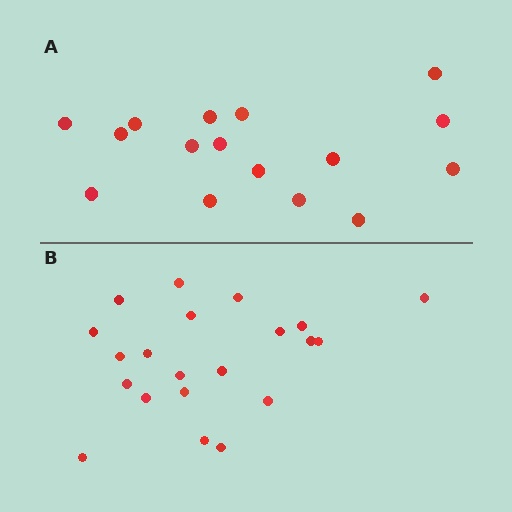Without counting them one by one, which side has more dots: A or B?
Region B (the bottom region) has more dots.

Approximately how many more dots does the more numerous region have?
Region B has about 5 more dots than region A.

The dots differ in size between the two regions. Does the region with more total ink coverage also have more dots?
No. Region A has more total ink coverage because its dots are larger, but region B actually contains more individual dots. Total area can be misleading — the number of items is what matters here.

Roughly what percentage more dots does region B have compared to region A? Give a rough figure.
About 30% more.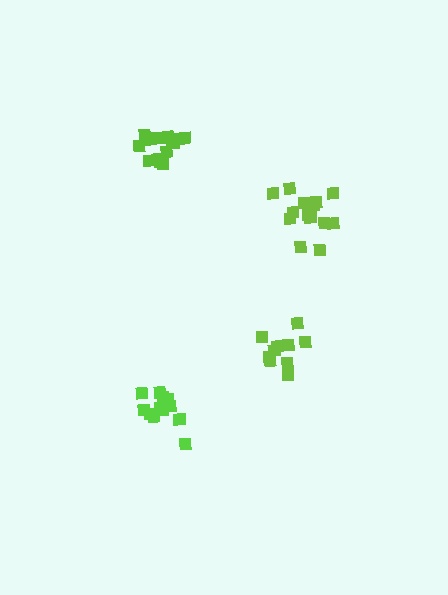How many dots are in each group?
Group 1: 14 dots, Group 2: 12 dots, Group 3: 16 dots, Group 4: 10 dots (52 total).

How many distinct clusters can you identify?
There are 4 distinct clusters.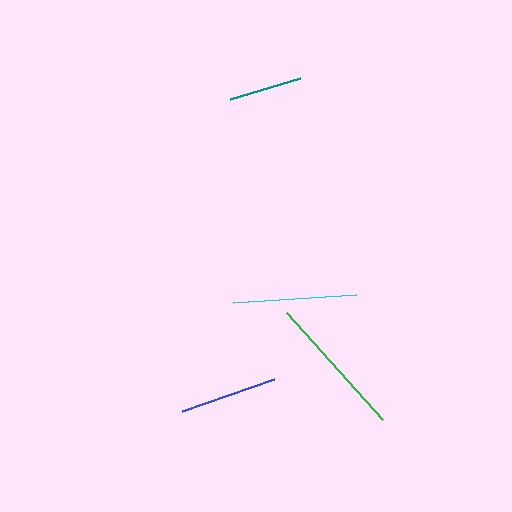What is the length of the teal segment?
The teal segment is approximately 73 pixels long.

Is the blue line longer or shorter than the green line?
The green line is longer than the blue line.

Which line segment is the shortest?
The teal line is the shortest at approximately 73 pixels.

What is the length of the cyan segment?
The cyan segment is approximately 124 pixels long.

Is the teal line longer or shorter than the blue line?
The blue line is longer than the teal line.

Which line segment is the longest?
The green line is the longest at approximately 144 pixels.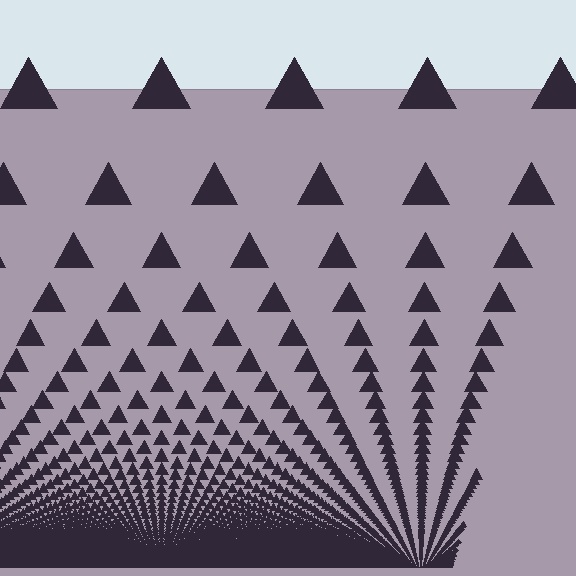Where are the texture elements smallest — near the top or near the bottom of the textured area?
Near the bottom.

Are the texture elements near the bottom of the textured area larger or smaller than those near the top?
Smaller. The gradient is inverted — elements near the bottom are smaller and denser.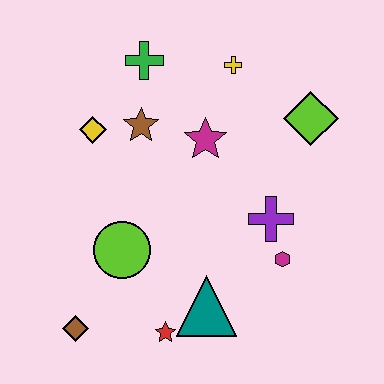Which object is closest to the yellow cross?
The magenta star is closest to the yellow cross.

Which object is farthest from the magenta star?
The brown diamond is farthest from the magenta star.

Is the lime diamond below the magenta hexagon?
No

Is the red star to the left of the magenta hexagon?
Yes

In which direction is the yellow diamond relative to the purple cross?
The yellow diamond is to the left of the purple cross.